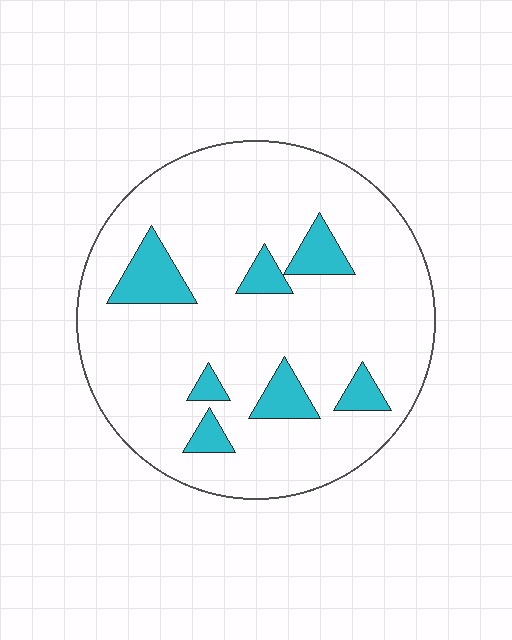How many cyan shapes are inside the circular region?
7.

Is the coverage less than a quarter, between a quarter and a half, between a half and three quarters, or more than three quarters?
Less than a quarter.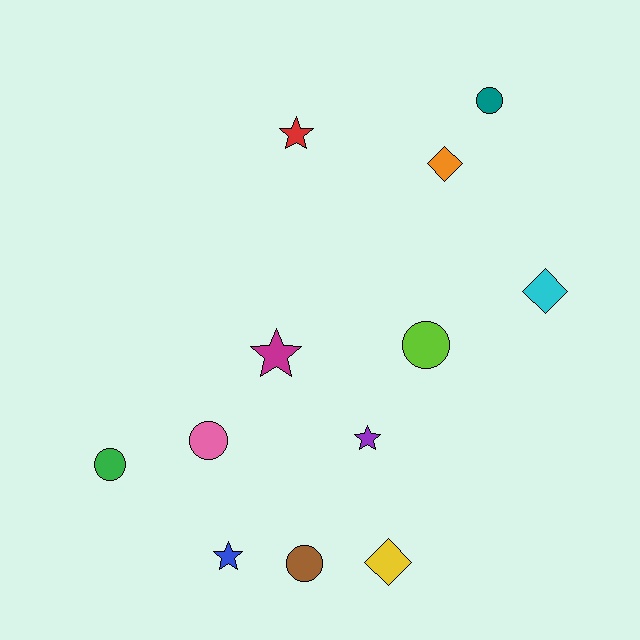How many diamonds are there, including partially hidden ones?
There are 3 diamonds.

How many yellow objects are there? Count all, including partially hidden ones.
There is 1 yellow object.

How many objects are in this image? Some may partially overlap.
There are 12 objects.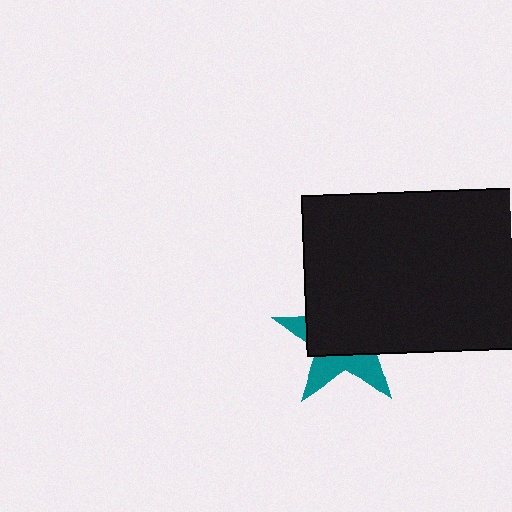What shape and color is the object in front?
The object in front is a black rectangle.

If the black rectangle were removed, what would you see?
You would see the complete teal star.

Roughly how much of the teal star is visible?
A small part of it is visible (roughly 36%).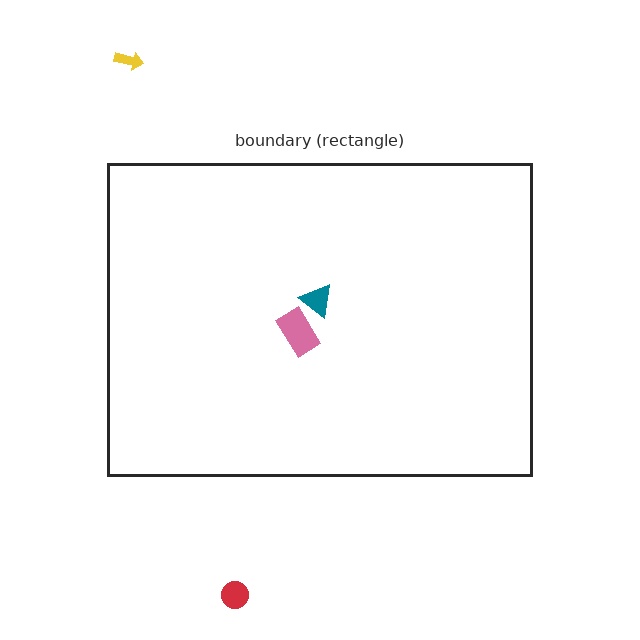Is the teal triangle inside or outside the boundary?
Inside.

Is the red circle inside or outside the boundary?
Outside.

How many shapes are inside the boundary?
2 inside, 2 outside.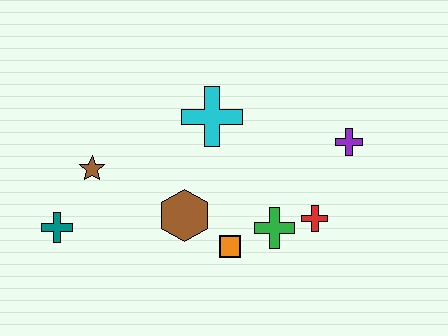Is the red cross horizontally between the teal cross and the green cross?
No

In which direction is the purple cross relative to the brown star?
The purple cross is to the right of the brown star.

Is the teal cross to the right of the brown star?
No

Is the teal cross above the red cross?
No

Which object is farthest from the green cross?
The teal cross is farthest from the green cross.